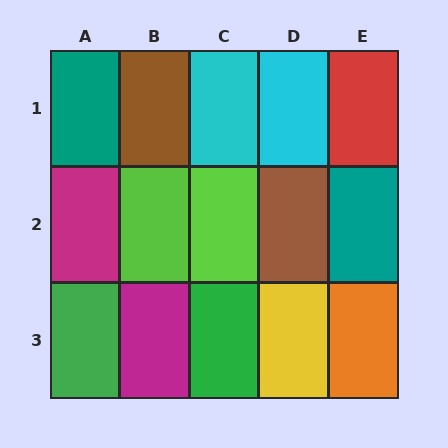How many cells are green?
2 cells are green.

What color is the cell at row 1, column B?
Brown.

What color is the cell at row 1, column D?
Cyan.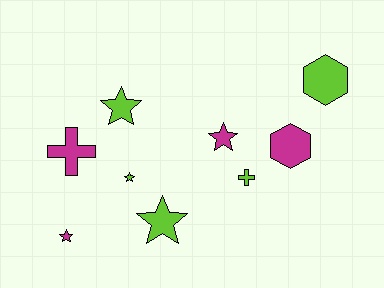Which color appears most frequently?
Lime, with 5 objects.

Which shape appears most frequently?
Star, with 5 objects.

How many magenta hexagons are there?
There is 1 magenta hexagon.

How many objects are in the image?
There are 9 objects.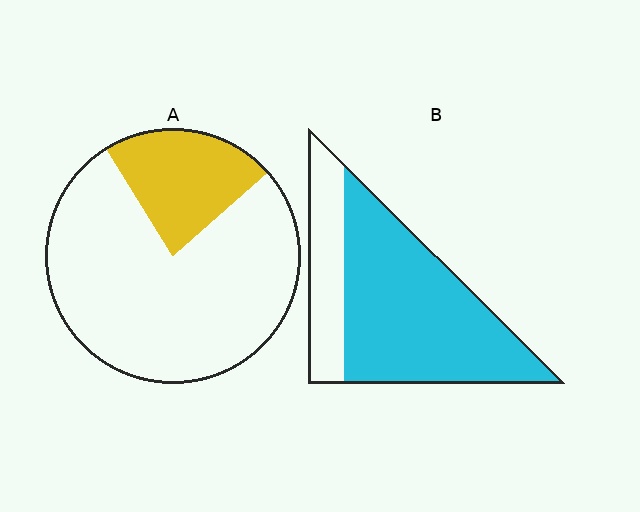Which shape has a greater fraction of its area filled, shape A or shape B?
Shape B.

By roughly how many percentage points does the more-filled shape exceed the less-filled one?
By roughly 50 percentage points (B over A).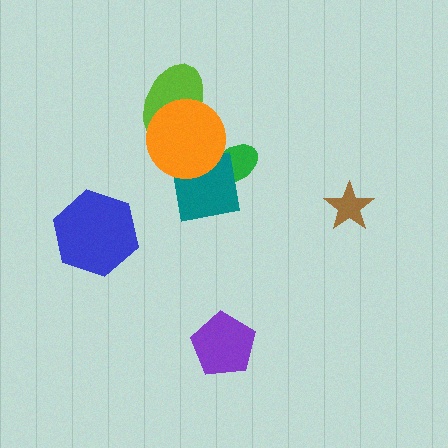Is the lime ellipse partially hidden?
Yes, it is partially covered by another shape.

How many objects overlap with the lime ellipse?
1 object overlaps with the lime ellipse.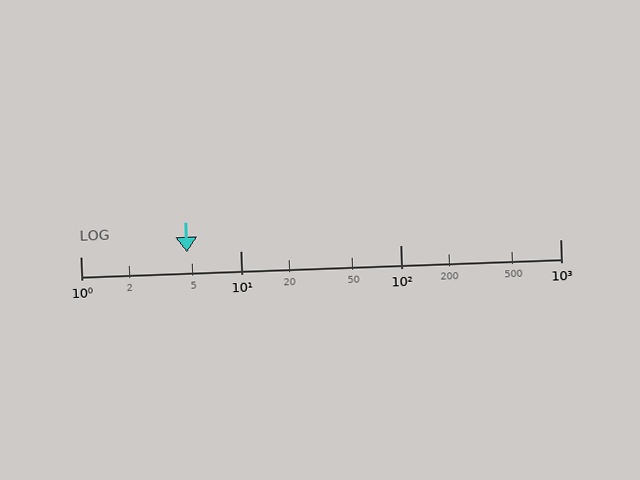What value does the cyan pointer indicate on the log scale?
The pointer indicates approximately 4.6.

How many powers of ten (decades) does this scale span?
The scale spans 3 decades, from 1 to 1000.